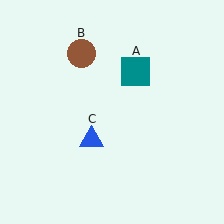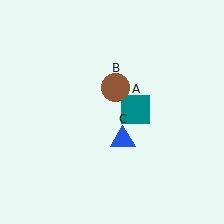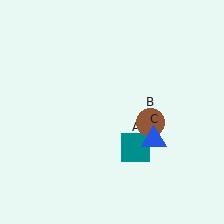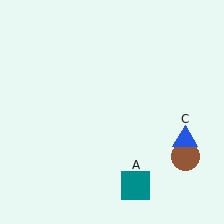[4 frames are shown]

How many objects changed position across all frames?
3 objects changed position: teal square (object A), brown circle (object B), blue triangle (object C).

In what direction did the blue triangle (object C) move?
The blue triangle (object C) moved right.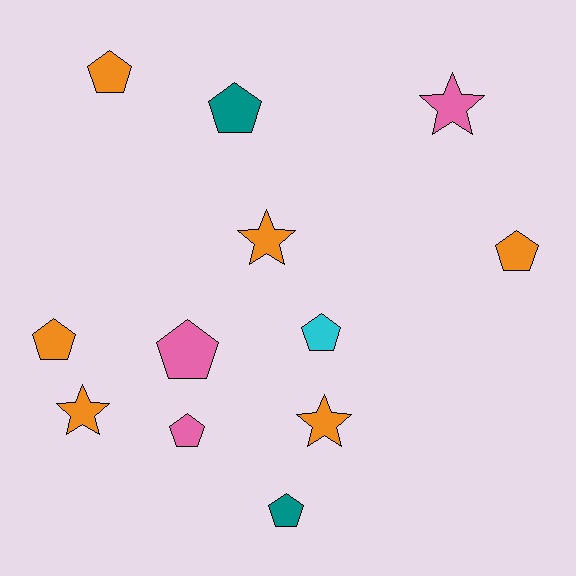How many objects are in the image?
There are 12 objects.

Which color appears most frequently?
Orange, with 6 objects.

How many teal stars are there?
There are no teal stars.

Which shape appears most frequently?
Pentagon, with 8 objects.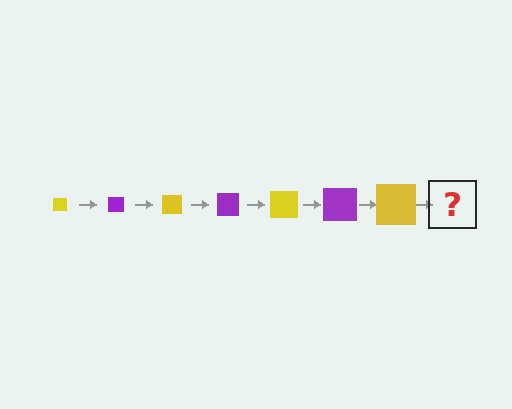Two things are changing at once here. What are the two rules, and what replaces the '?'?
The two rules are that the square grows larger each step and the color cycles through yellow and purple. The '?' should be a purple square, larger than the previous one.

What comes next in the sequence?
The next element should be a purple square, larger than the previous one.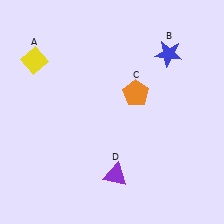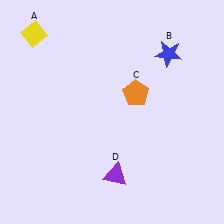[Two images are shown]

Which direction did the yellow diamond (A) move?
The yellow diamond (A) moved up.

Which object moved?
The yellow diamond (A) moved up.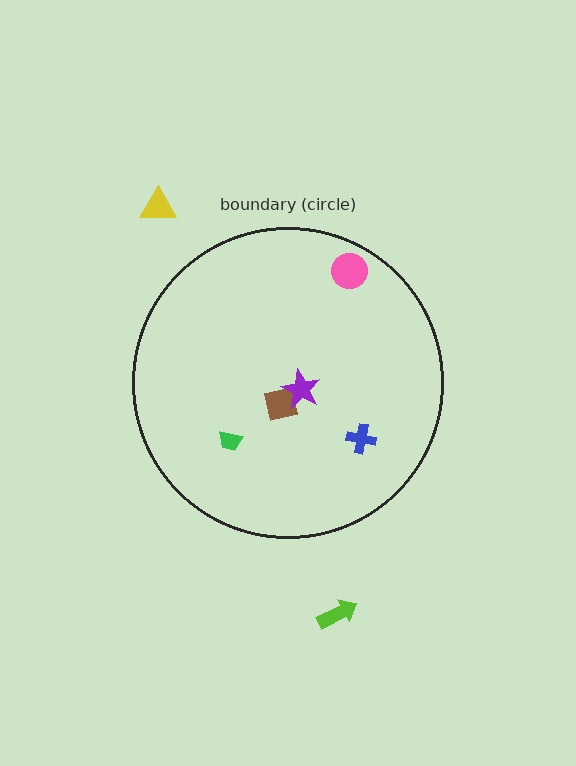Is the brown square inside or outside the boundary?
Inside.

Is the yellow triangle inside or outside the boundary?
Outside.